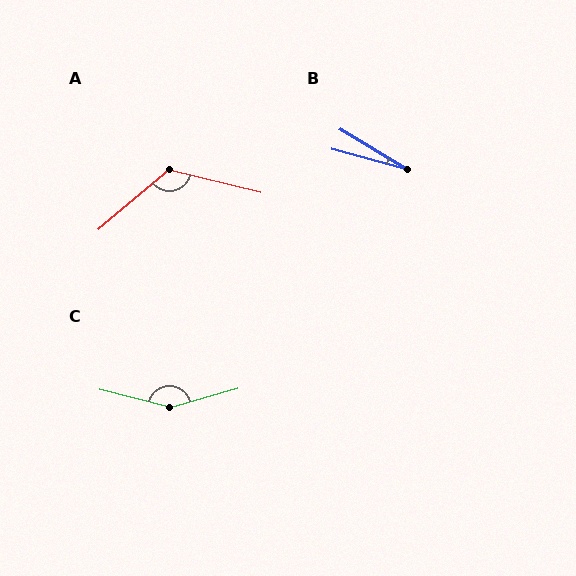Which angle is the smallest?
B, at approximately 16 degrees.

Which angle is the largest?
C, at approximately 150 degrees.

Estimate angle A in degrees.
Approximately 126 degrees.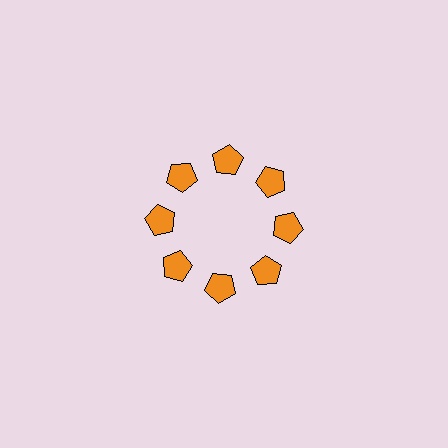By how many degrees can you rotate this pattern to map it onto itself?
The pattern maps onto itself every 45 degrees of rotation.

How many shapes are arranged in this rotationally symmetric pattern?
There are 8 shapes, arranged in 8 groups of 1.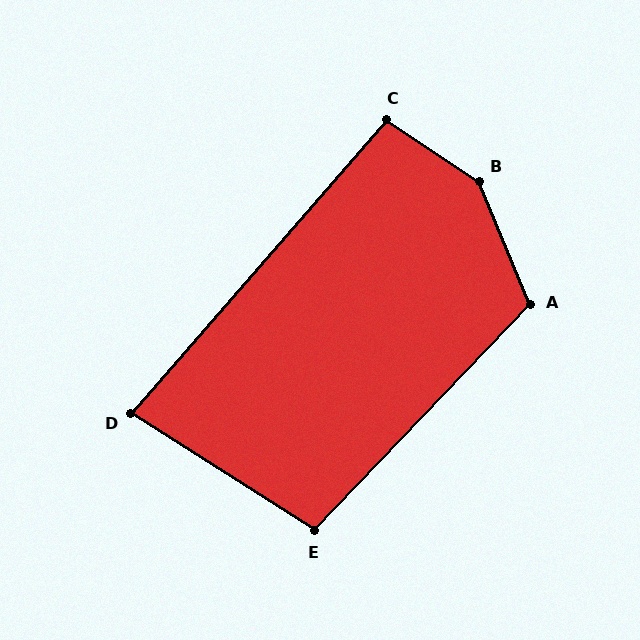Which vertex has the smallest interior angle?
D, at approximately 82 degrees.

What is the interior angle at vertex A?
Approximately 114 degrees (obtuse).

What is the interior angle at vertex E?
Approximately 101 degrees (obtuse).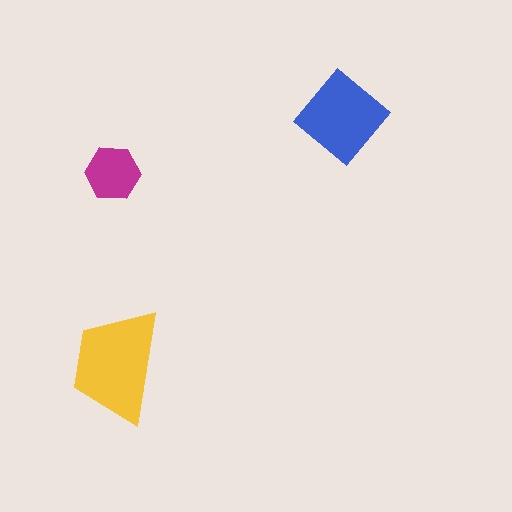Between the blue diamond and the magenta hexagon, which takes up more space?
The blue diamond.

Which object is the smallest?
The magenta hexagon.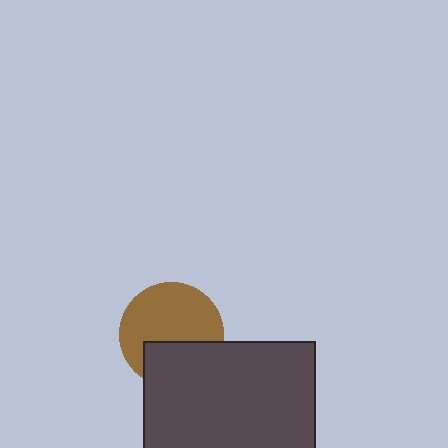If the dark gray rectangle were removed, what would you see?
You would see the complete brown circle.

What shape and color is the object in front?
The object in front is a dark gray rectangle.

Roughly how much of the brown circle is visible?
Most of it is visible (roughly 65%).